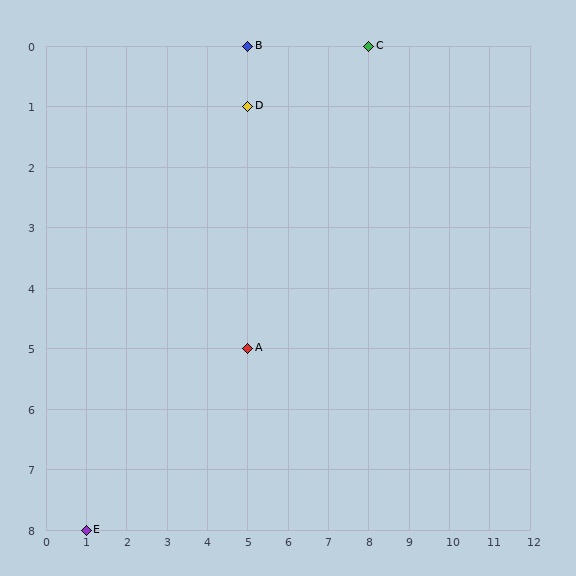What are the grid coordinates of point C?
Point C is at grid coordinates (8, 0).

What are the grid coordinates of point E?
Point E is at grid coordinates (1, 8).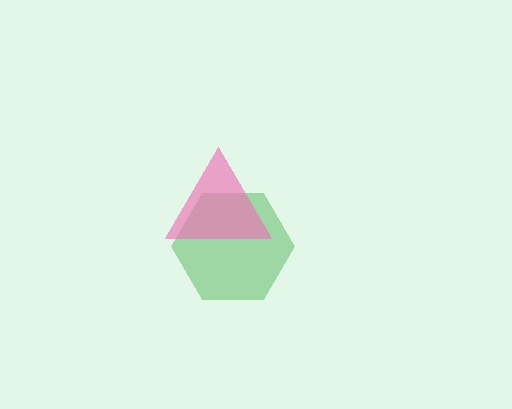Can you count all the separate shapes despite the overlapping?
Yes, there are 2 separate shapes.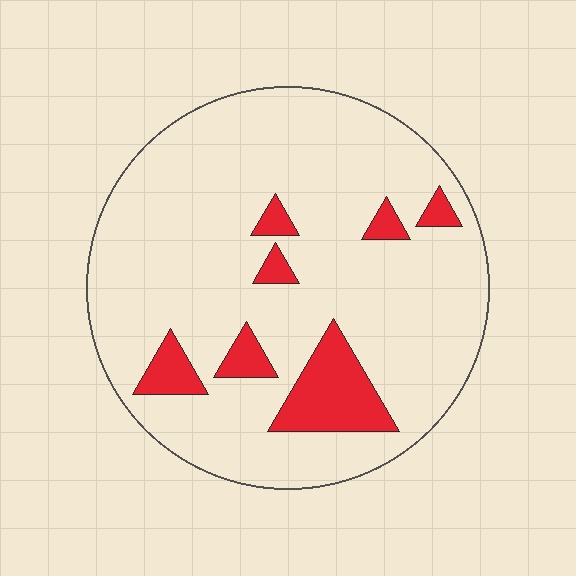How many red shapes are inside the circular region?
7.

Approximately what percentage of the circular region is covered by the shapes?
Approximately 15%.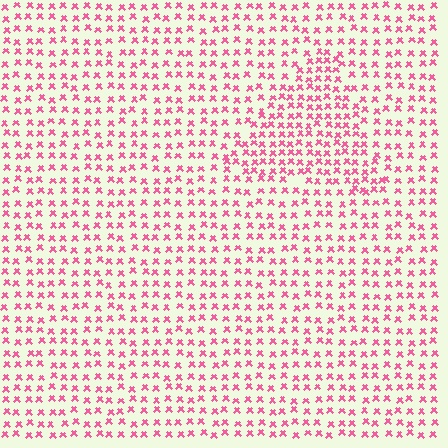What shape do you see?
I see a triangle.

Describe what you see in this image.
The image contains small pink elements arranged at two different densities. A triangle-shaped region is visible where the elements are more densely packed than the surrounding area.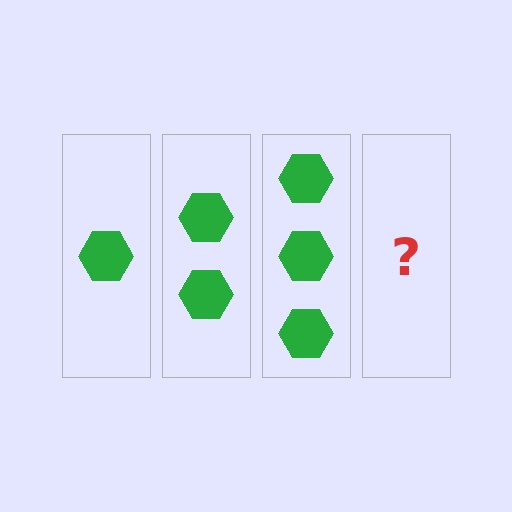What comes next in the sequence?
The next element should be 4 hexagons.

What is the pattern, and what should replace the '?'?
The pattern is that each step adds one more hexagon. The '?' should be 4 hexagons.